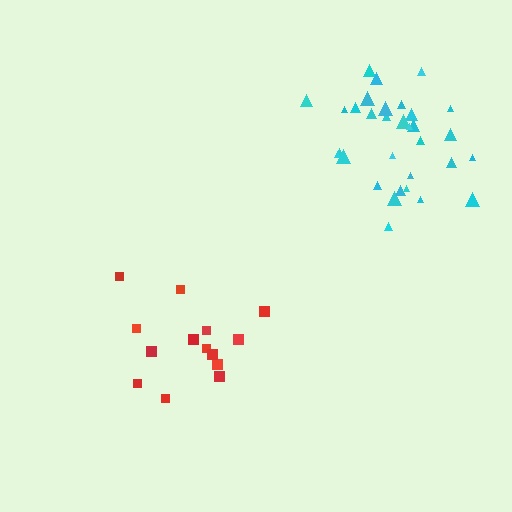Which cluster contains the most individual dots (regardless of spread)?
Cyan (33).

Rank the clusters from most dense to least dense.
cyan, red.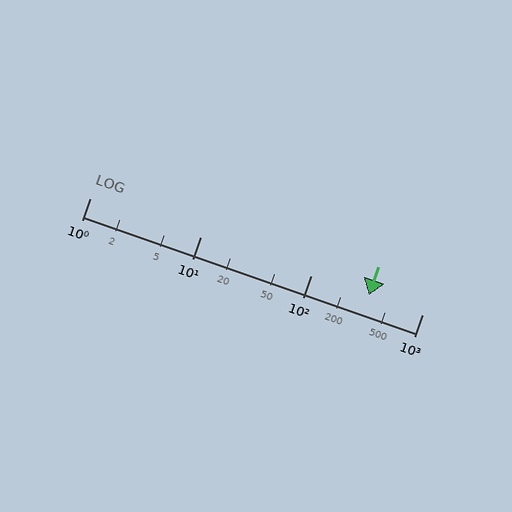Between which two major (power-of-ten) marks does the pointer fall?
The pointer is between 100 and 1000.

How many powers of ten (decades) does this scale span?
The scale spans 3 decades, from 1 to 1000.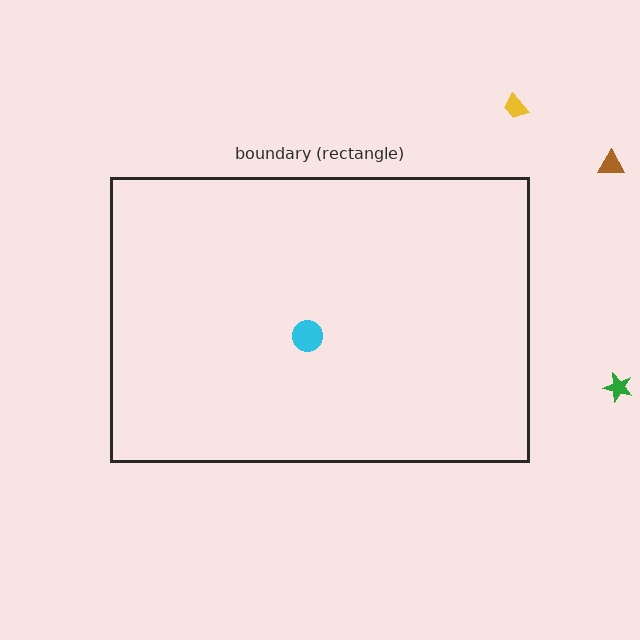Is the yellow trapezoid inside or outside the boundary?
Outside.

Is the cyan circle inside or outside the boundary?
Inside.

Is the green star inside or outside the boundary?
Outside.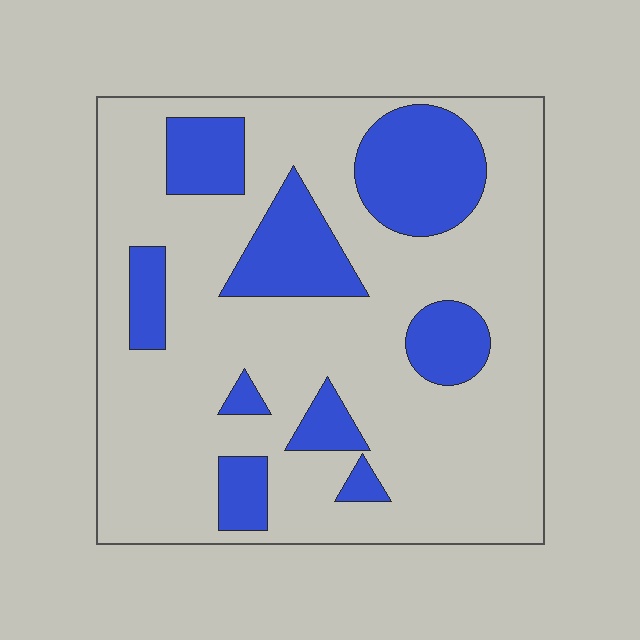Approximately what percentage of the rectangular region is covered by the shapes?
Approximately 25%.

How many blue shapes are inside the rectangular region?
9.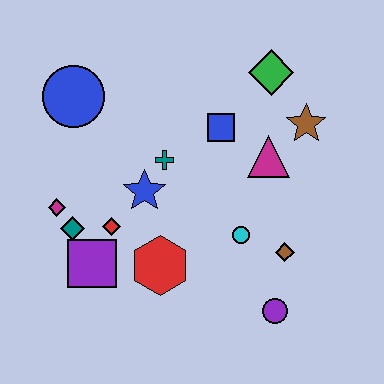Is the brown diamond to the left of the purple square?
No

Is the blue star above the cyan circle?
Yes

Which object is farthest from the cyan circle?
The blue circle is farthest from the cyan circle.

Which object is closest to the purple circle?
The brown diamond is closest to the purple circle.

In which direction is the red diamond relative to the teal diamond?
The red diamond is to the right of the teal diamond.